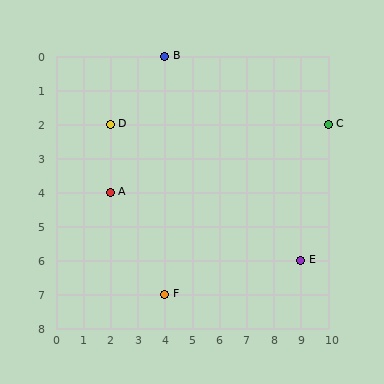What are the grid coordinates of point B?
Point B is at grid coordinates (4, 0).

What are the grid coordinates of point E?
Point E is at grid coordinates (9, 6).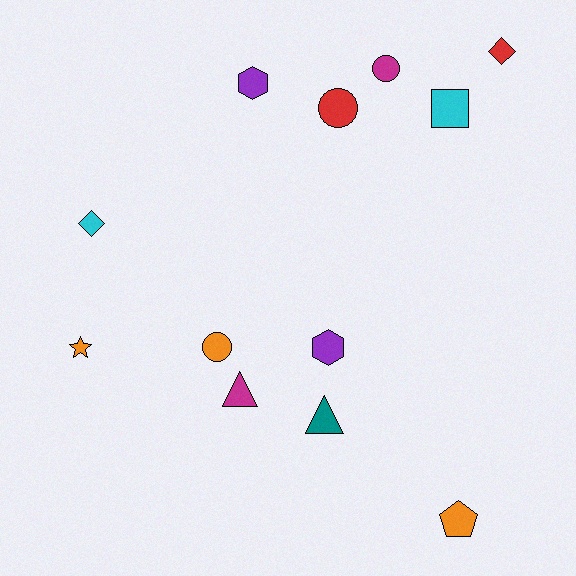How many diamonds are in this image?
There are 2 diamonds.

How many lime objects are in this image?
There are no lime objects.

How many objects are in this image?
There are 12 objects.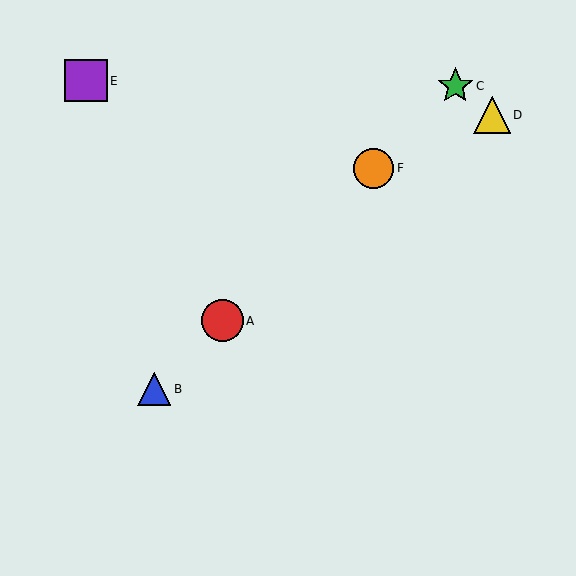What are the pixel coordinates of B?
Object B is at (154, 389).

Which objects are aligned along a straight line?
Objects A, B, C, F are aligned along a straight line.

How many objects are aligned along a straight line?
4 objects (A, B, C, F) are aligned along a straight line.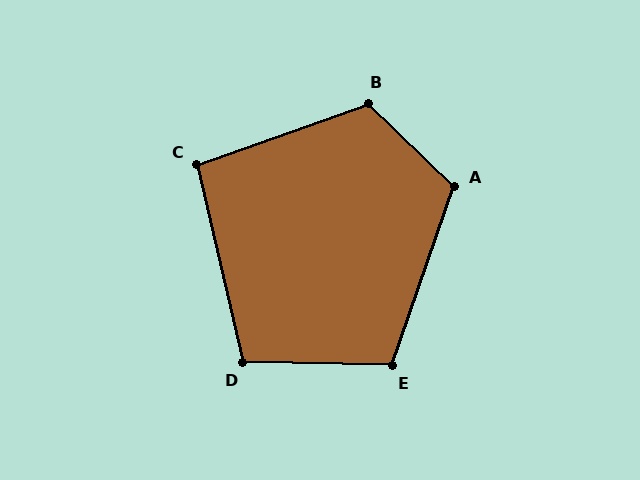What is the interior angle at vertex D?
Approximately 104 degrees (obtuse).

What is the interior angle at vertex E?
Approximately 108 degrees (obtuse).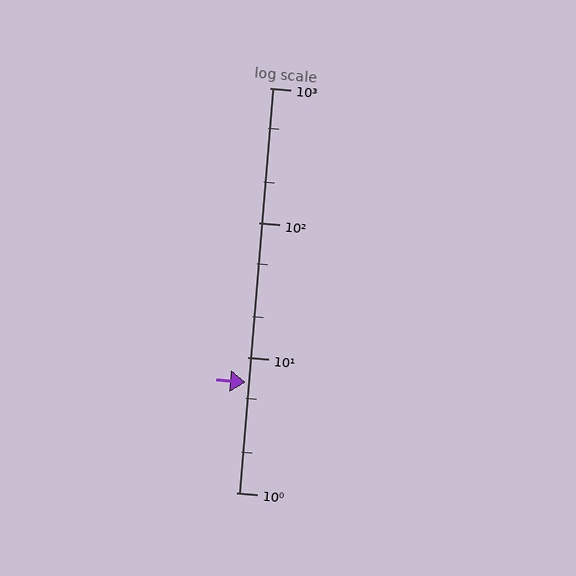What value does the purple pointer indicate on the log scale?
The pointer indicates approximately 6.5.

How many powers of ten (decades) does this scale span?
The scale spans 3 decades, from 1 to 1000.